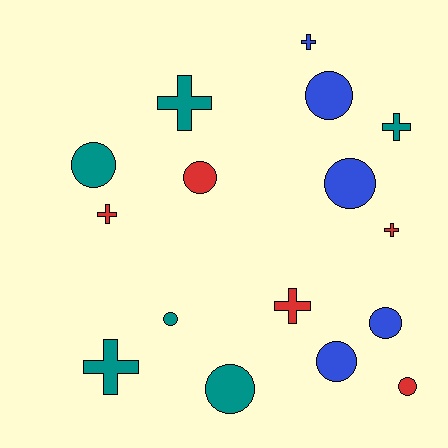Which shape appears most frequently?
Circle, with 9 objects.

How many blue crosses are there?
There is 1 blue cross.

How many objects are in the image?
There are 16 objects.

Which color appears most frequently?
Teal, with 6 objects.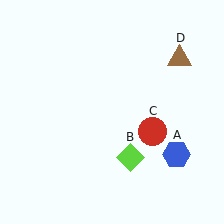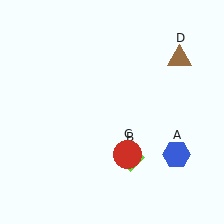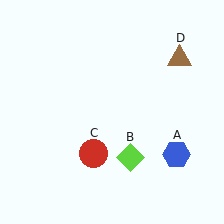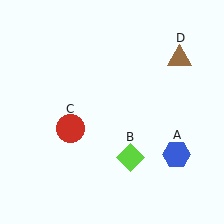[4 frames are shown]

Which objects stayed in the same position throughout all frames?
Blue hexagon (object A) and lime diamond (object B) and brown triangle (object D) remained stationary.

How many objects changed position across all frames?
1 object changed position: red circle (object C).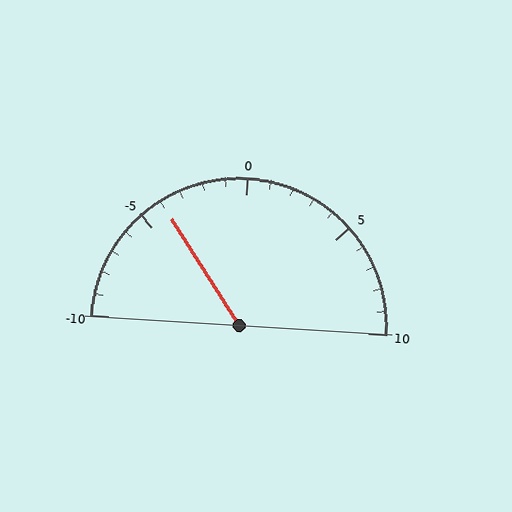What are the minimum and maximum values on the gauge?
The gauge ranges from -10 to 10.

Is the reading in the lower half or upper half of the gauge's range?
The reading is in the lower half of the range (-10 to 10).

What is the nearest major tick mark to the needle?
The nearest major tick mark is -5.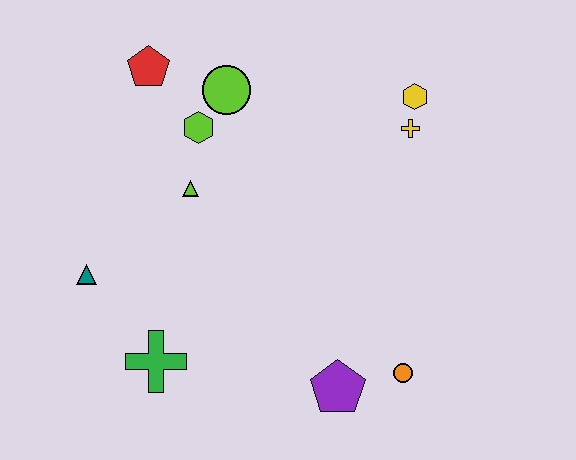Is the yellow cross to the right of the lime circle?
Yes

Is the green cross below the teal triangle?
Yes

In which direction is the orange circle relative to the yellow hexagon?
The orange circle is below the yellow hexagon.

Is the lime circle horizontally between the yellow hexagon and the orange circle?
No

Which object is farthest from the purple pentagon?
The red pentagon is farthest from the purple pentagon.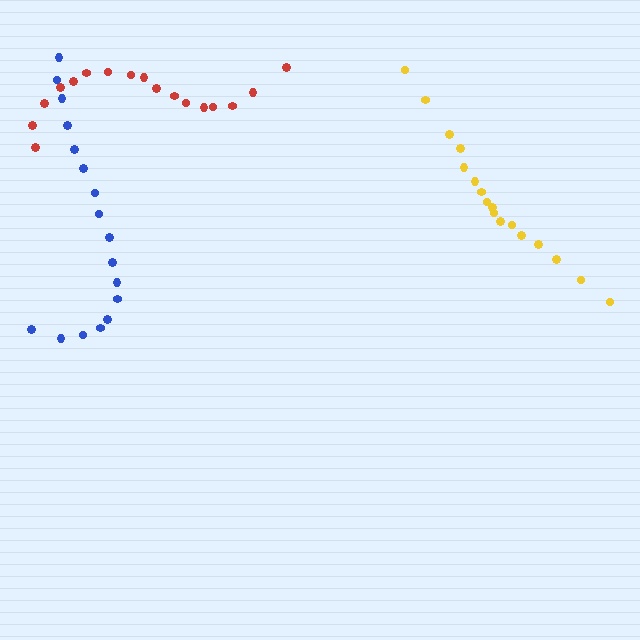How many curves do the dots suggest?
There are 3 distinct paths.